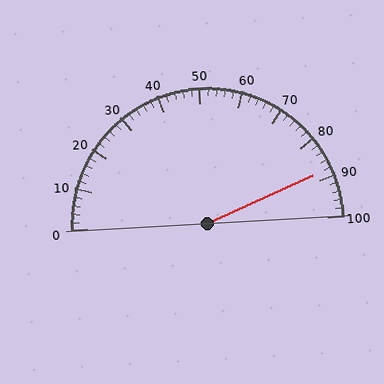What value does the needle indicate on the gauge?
The needle indicates approximately 88.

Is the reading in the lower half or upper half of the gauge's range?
The reading is in the upper half of the range (0 to 100).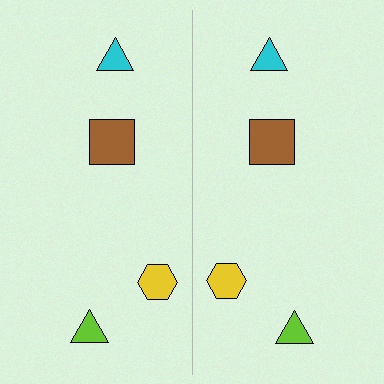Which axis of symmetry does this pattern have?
The pattern has a vertical axis of symmetry running through the center of the image.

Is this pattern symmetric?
Yes, this pattern has bilateral (reflection) symmetry.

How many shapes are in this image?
There are 8 shapes in this image.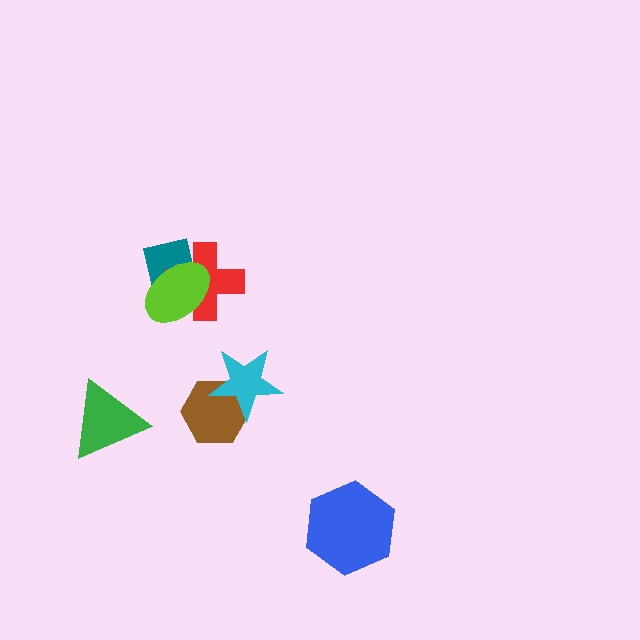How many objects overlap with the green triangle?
0 objects overlap with the green triangle.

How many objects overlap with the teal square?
2 objects overlap with the teal square.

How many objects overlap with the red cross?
2 objects overlap with the red cross.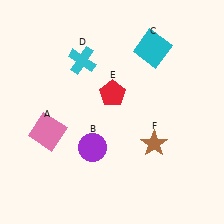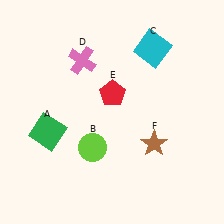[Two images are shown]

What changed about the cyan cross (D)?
In Image 1, D is cyan. In Image 2, it changed to pink.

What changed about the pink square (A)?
In Image 1, A is pink. In Image 2, it changed to green.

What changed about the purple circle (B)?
In Image 1, B is purple. In Image 2, it changed to lime.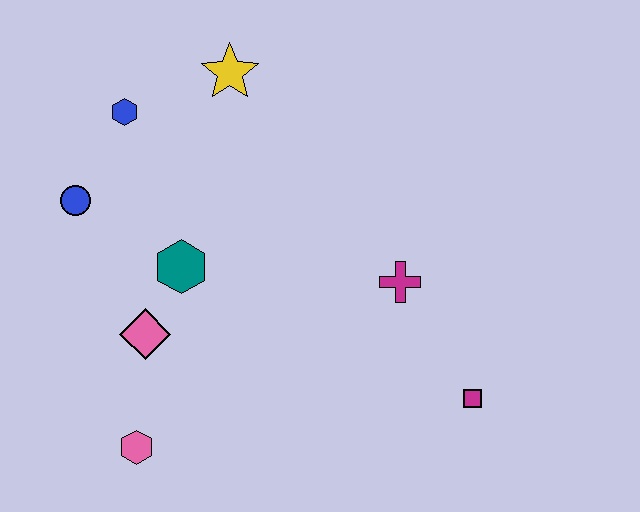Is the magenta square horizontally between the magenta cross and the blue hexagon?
No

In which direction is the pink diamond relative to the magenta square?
The pink diamond is to the left of the magenta square.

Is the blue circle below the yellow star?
Yes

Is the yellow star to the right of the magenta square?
No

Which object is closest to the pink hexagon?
The pink diamond is closest to the pink hexagon.